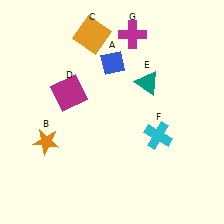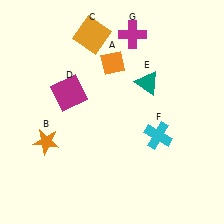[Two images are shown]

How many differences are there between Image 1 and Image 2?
There is 1 difference between the two images.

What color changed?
The diamond (A) changed from blue in Image 1 to orange in Image 2.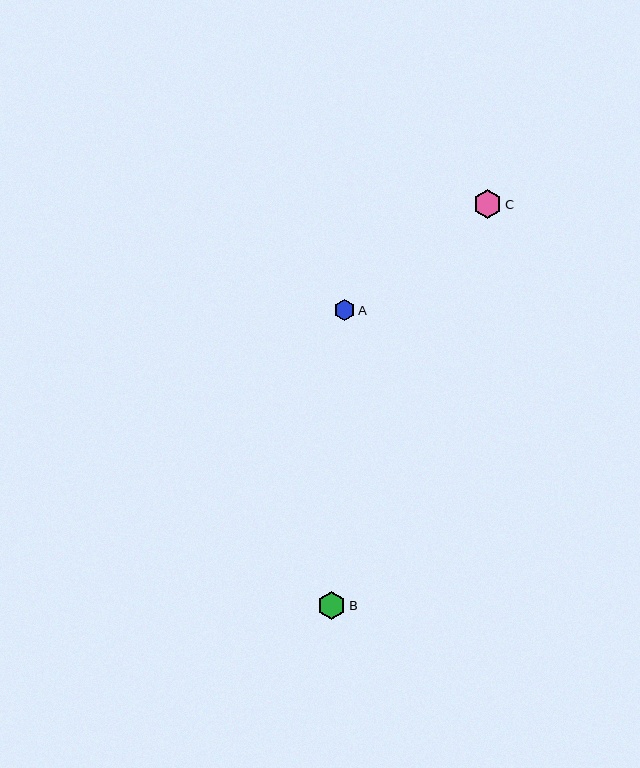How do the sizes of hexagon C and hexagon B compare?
Hexagon C and hexagon B are approximately the same size.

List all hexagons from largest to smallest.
From largest to smallest: C, B, A.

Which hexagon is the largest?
Hexagon C is the largest with a size of approximately 28 pixels.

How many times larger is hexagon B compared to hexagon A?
Hexagon B is approximately 1.4 times the size of hexagon A.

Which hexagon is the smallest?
Hexagon A is the smallest with a size of approximately 21 pixels.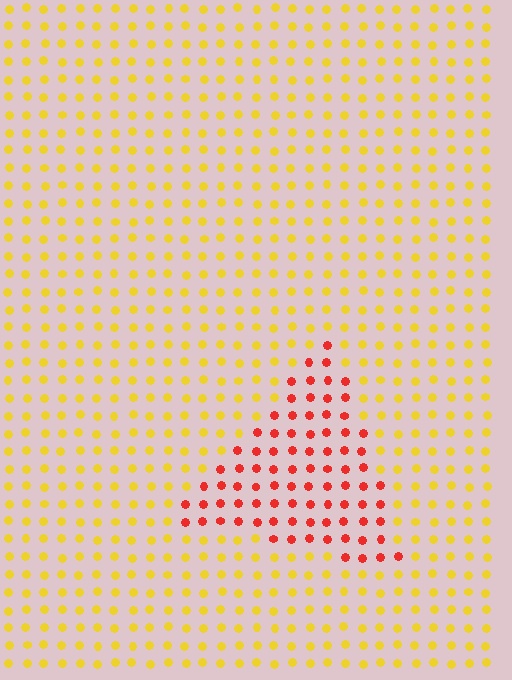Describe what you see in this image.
The image is filled with small yellow elements in a uniform arrangement. A triangle-shaped region is visible where the elements are tinted to a slightly different hue, forming a subtle color boundary.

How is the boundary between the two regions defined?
The boundary is defined purely by a slight shift in hue (about 51 degrees). Spacing, size, and orientation are identical on both sides.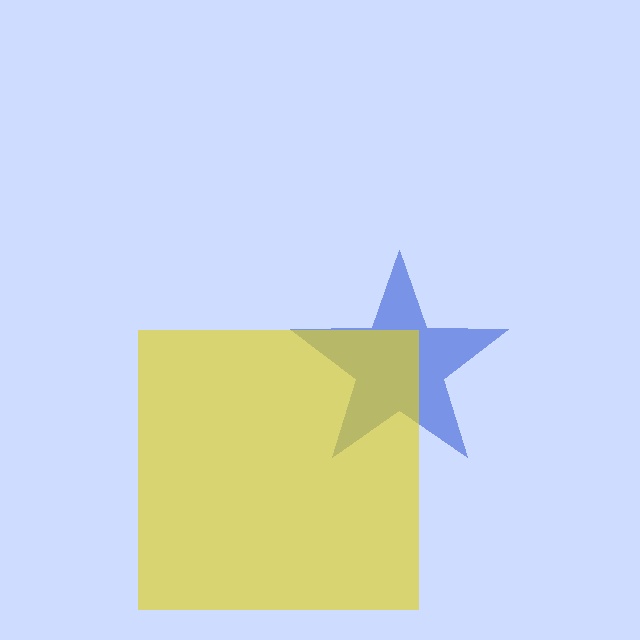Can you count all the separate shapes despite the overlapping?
Yes, there are 2 separate shapes.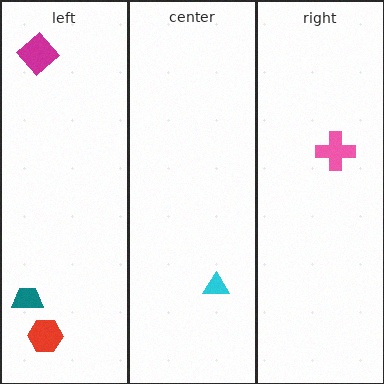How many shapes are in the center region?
1.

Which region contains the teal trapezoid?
The left region.